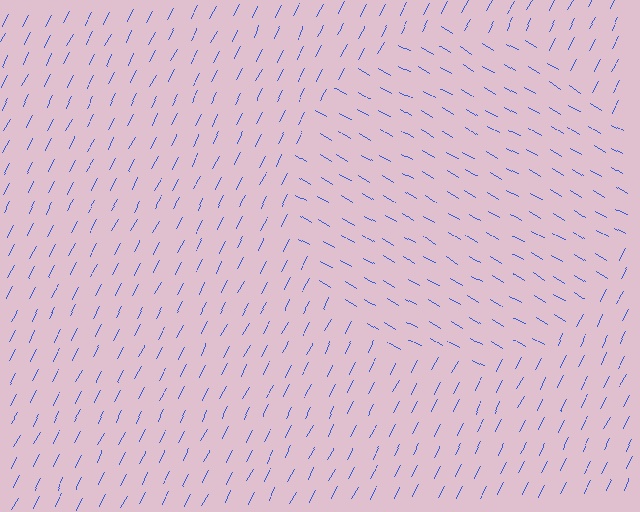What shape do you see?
I see a circle.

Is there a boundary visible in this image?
Yes, there is a texture boundary formed by a change in line orientation.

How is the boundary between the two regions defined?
The boundary is defined purely by a change in line orientation (approximately 87 degrees difference). All lines are the same color and thickness.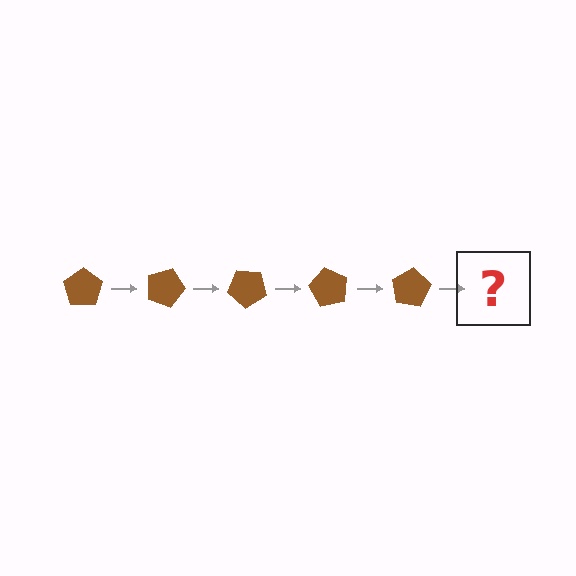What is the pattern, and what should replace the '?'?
The pattern is that the pentagon rotates 20 degrees each step. The '?' should be a brown pentagon rotated 100 degrees.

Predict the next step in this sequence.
The next step is a brown pentagon rotated 100 degrees.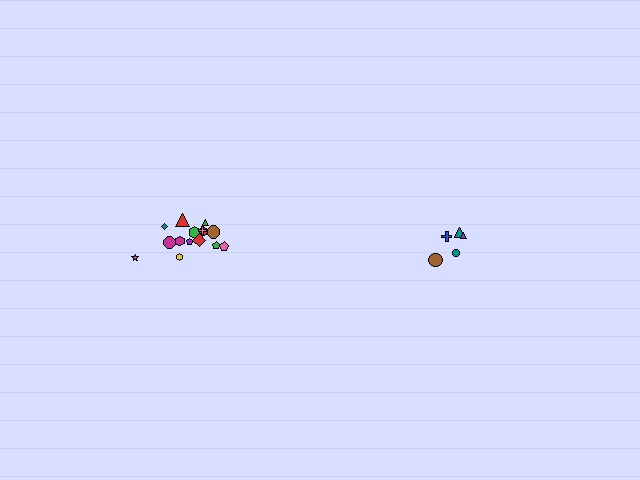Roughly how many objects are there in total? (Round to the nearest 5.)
Roughly 20 objects in total.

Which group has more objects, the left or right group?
The left group.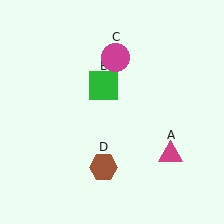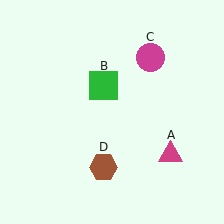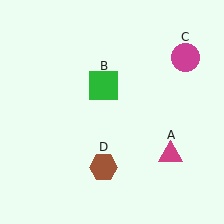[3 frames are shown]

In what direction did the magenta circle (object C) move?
The magenta circle (object C) moved right.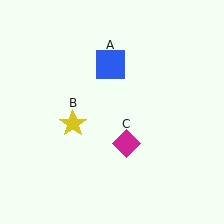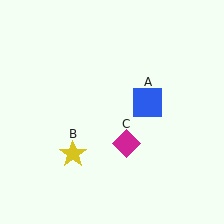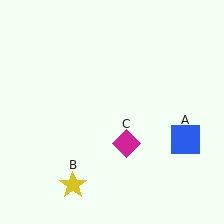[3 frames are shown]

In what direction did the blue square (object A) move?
The blue square (object A) moved down and to the right.